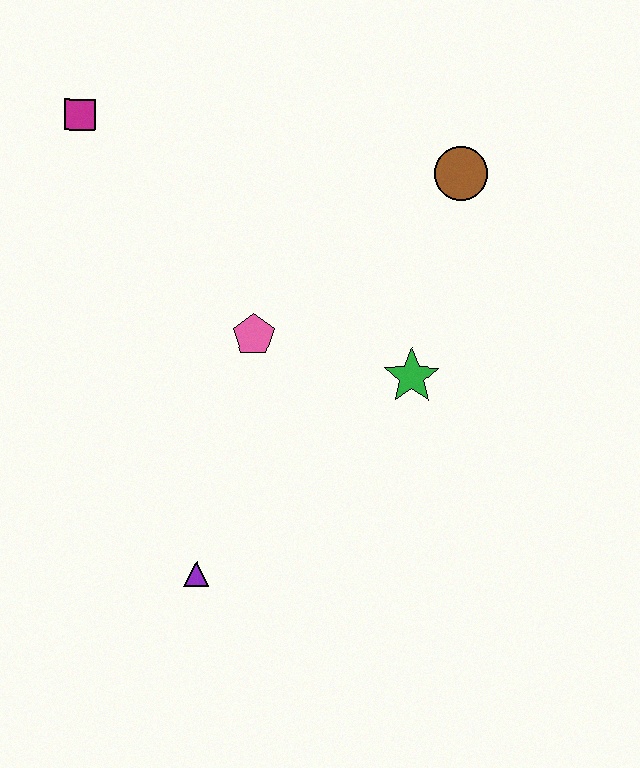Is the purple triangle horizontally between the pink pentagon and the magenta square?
Yes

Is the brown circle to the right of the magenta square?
Yes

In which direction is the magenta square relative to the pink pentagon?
The magenta square is above the pink pentagon.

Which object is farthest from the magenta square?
The purple triangle is farthest from the magenta square.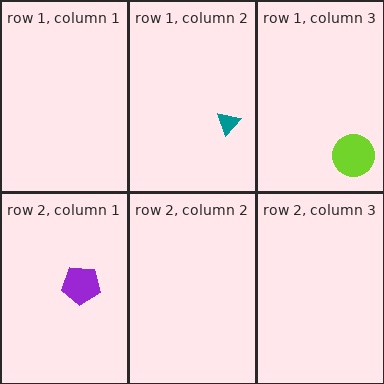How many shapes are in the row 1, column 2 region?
1.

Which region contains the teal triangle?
The row 1, column 2 region.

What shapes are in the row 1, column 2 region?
The teal triangle.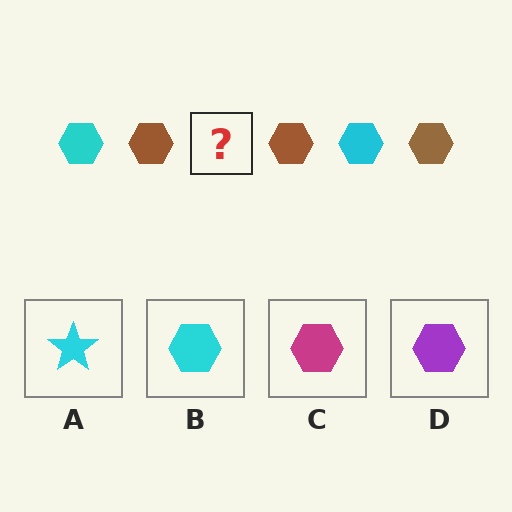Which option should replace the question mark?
Option B.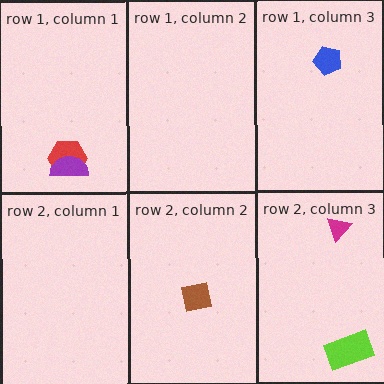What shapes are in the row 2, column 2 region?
The brown square.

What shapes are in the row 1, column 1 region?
The red hexagon, the purple semicircle.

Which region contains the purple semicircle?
The row 1, column 1 region.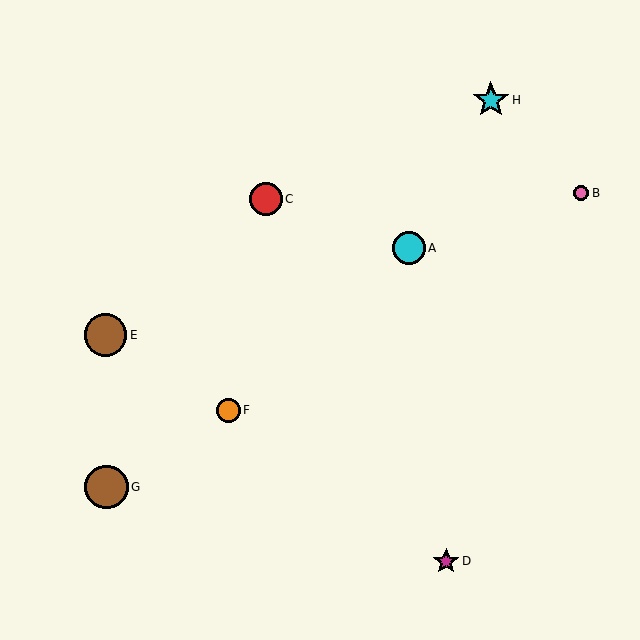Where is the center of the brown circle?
The center of the brown circle is at (106, 487).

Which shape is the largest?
The brown circle (labeled G) is the largest.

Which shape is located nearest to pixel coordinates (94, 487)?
The brown circle (labeled G) at (106, 487) is nearest to that location.